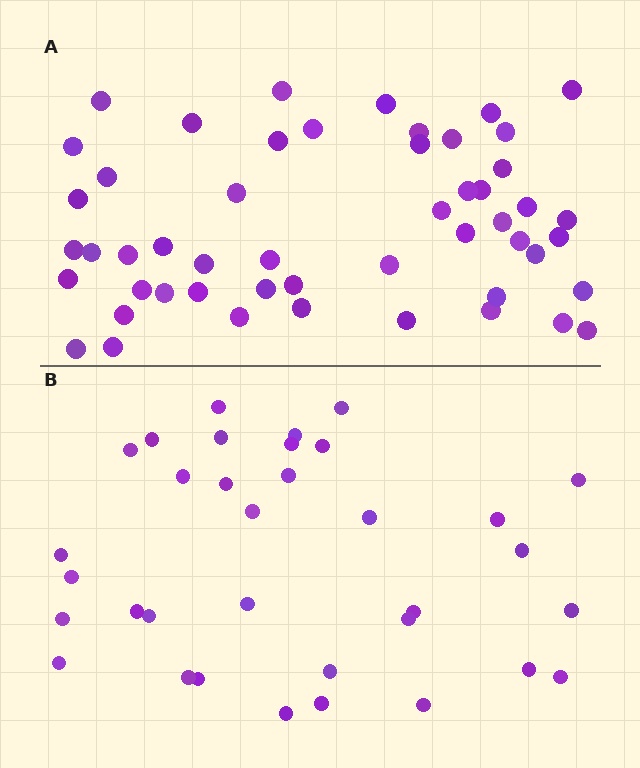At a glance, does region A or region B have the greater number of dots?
Region A (the top region) has more dots.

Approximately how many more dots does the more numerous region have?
Region A has approximately 15 more dots than region B.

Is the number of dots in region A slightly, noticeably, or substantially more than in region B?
Region A has substantially more. The ratio is roughly 1.5 to 1.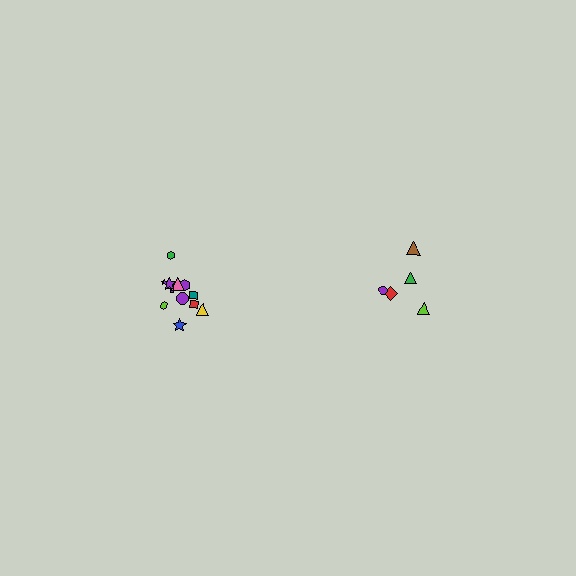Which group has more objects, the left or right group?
The left group.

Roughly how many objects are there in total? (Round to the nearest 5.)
Roughly 15 objects in total.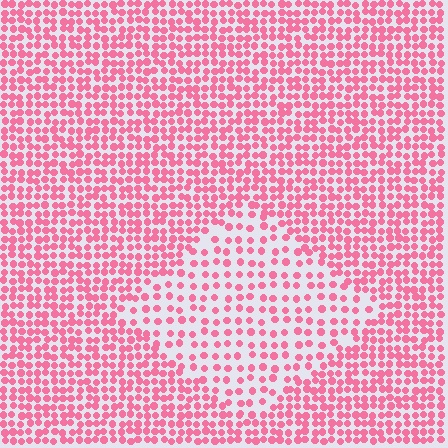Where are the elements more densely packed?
The elements are more densely packed outside the diamond boundary.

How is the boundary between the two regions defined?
The boundary is defined by a change in element density (approximately 1.9x ratio). All elements are the same color, size, and shape.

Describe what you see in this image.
The image contains small pink elements arranged at two different densities. A diamond-shaped region is visible where the elements are less densely packed than the surrounding area.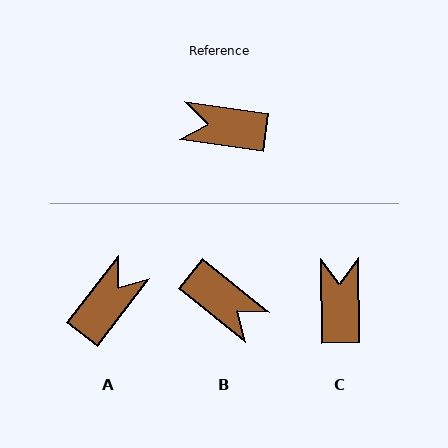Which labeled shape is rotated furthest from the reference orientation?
B, about 149 degrees away.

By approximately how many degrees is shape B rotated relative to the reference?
Approximately 149 degrees counter-clockwise.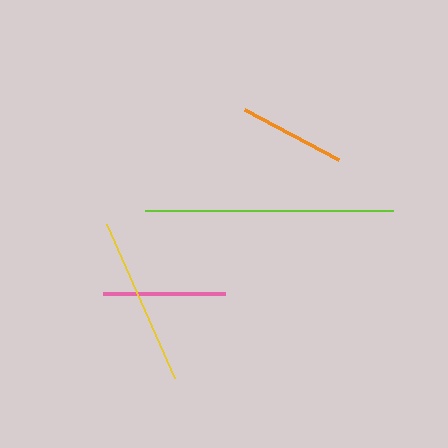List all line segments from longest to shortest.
From longest to shortest: lime, yellow, pink, orange.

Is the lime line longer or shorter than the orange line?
The lime line is longer than the orange line.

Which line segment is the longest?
The lime line is the longest at approximately 248 pixels.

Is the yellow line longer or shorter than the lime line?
The lime line is longer than the yellow line.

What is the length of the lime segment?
The lime segment is approximately 248 pixels long.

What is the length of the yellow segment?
The yellow segment is approximately 168 pixels long.